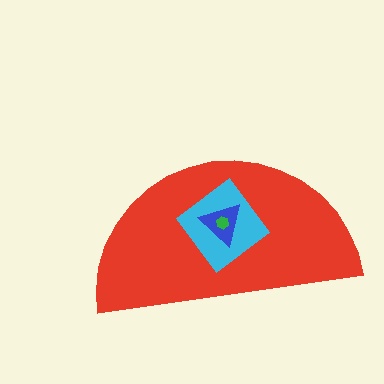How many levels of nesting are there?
4.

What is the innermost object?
The green hexagon.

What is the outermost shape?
The red semicircle.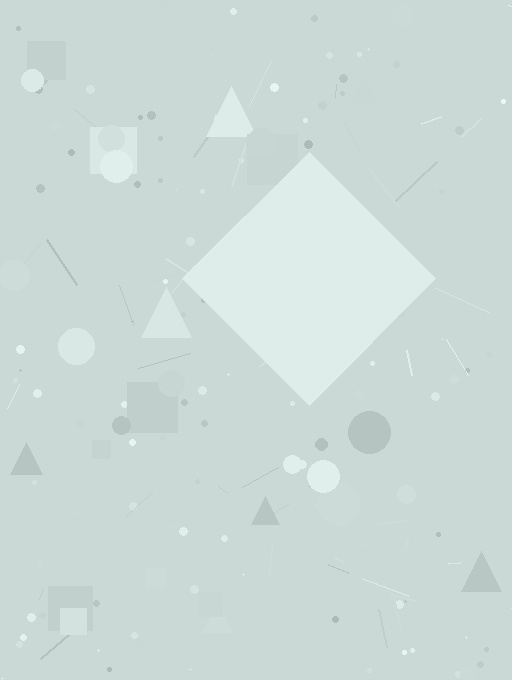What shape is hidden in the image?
A diamond is hidden in the image.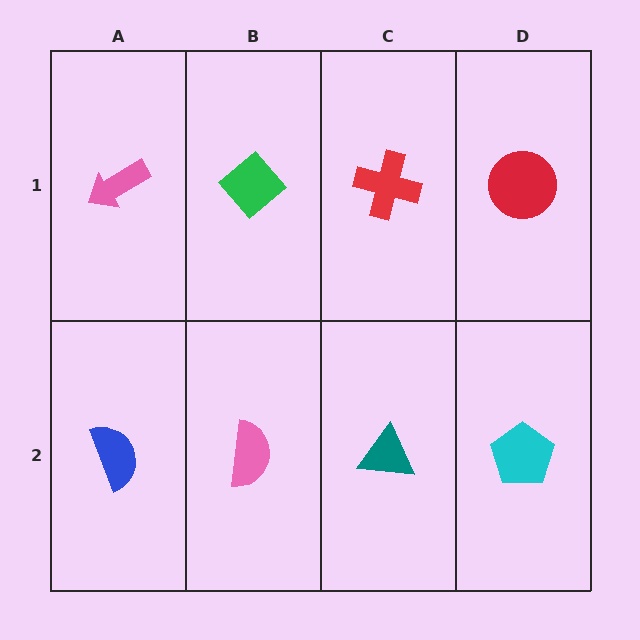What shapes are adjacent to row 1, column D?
A cyan pentagon (row 2, column D), a red cross (row 1, column C).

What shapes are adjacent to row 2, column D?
A red circle (row 1, column D), a teal triangle (row 2, column C).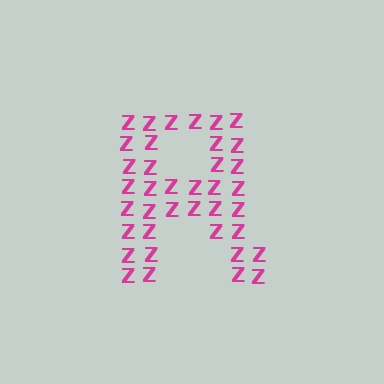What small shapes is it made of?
It is made of small letter Z's.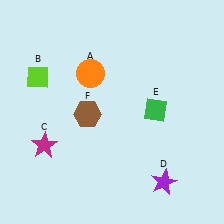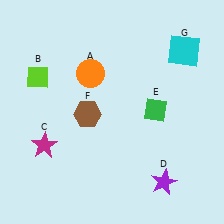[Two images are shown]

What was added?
A cyan square (G) was added in Image 2.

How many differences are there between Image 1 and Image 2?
There is 1 difference between the two images.